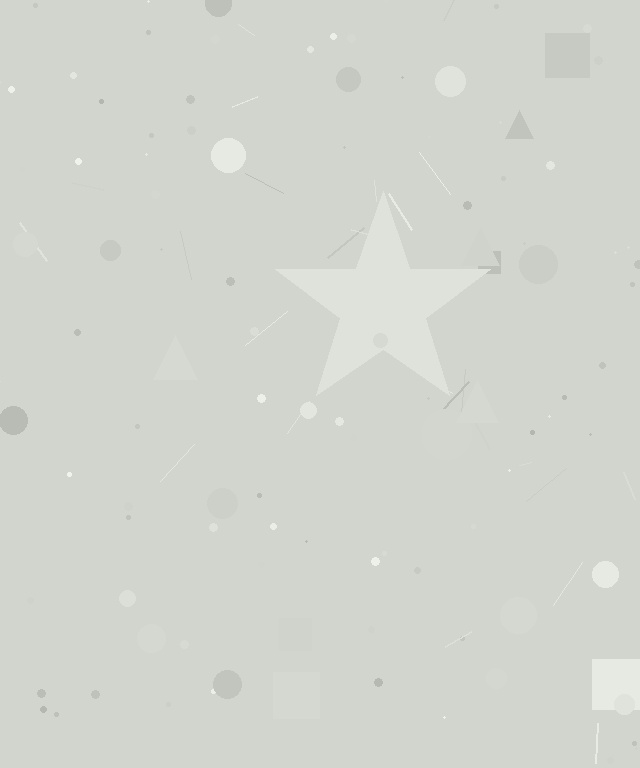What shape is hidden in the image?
A star is hidden in the image.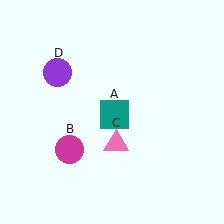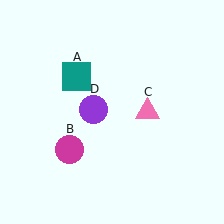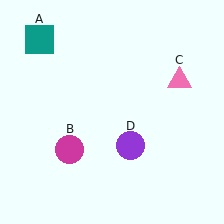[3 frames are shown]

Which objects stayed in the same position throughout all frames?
Magenta circle (object B) remained stationary.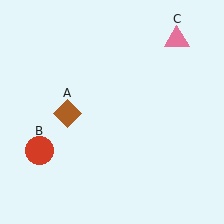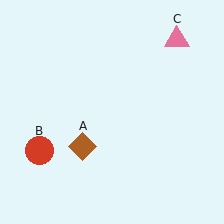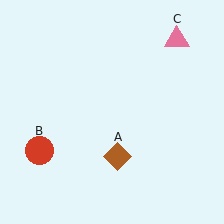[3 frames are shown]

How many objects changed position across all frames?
1 object changed position: brown diamond (object A).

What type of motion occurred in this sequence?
The brown diamond (object A) rotated counterclockwise around the center of the scene.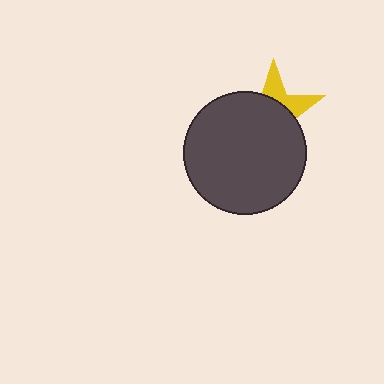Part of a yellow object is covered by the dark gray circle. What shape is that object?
It is a star.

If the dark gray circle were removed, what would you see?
You would see the complete yellow star.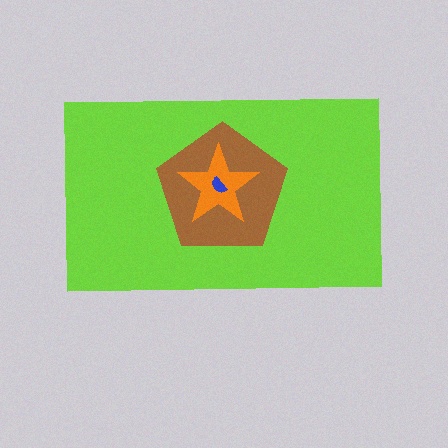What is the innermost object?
The blue semicircle.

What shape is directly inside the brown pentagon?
The orange star.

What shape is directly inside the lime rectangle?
The brown pentagon.